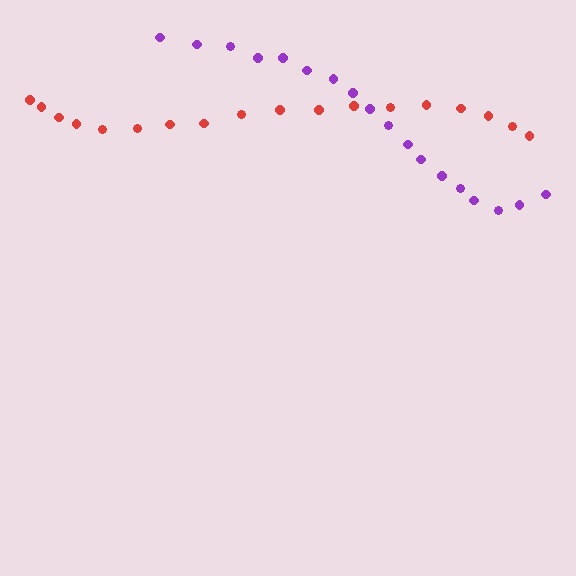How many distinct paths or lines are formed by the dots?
There are 2 distinct paths.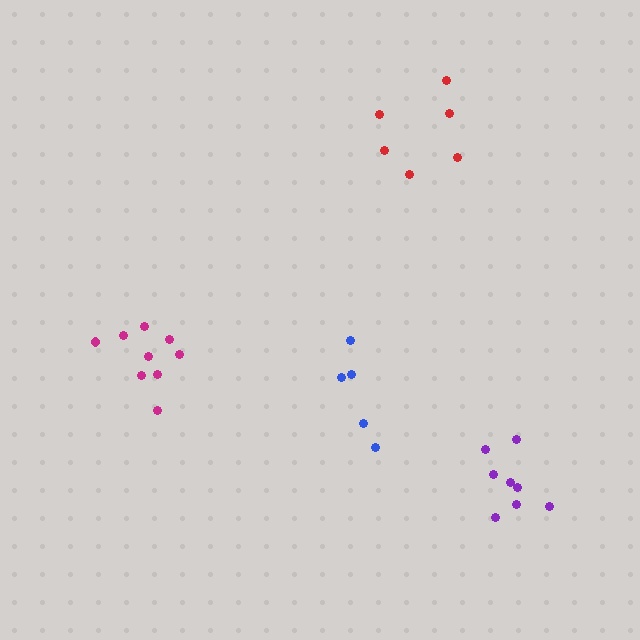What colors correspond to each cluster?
The clusters are colored: red, magenta, blue, purple.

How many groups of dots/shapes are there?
There are 4 groups.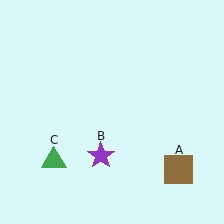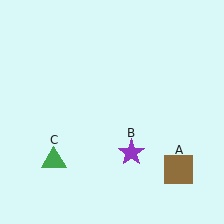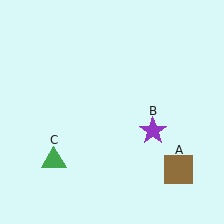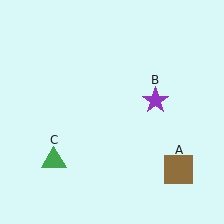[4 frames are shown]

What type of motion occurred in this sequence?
The purple star (object B) rotated counterclockwise around the center of the scene.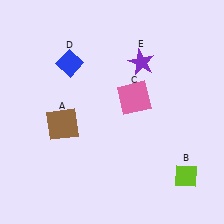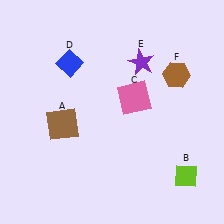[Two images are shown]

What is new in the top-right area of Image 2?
A brown hexagon (F) was added in the top-right area of Image 2.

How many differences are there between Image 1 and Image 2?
There is 1 difference between the two images.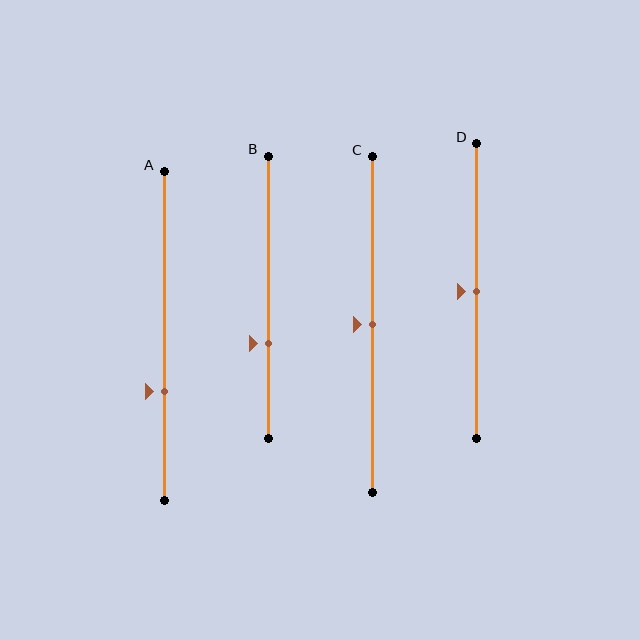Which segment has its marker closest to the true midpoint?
Segment C has its marker closest to the true midpoint.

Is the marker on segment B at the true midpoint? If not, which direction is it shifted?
No, the marker on segment B is shifted downward by about 17% of the segment length.